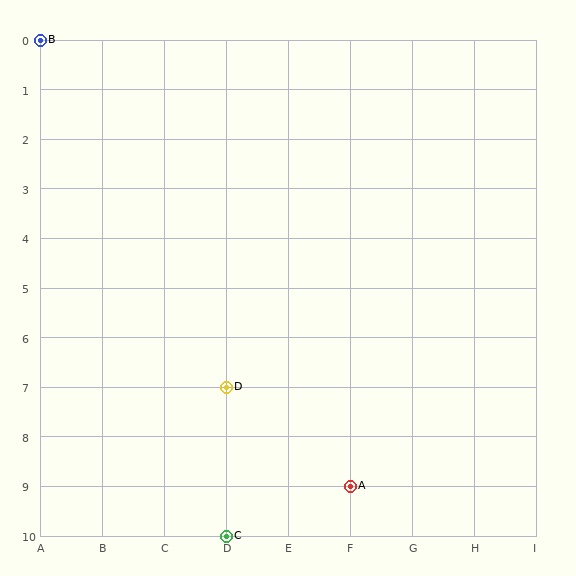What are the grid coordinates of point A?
Point A is at grid coordinates (F, 9).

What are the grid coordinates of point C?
Point C is at grid coordinates (D, 10).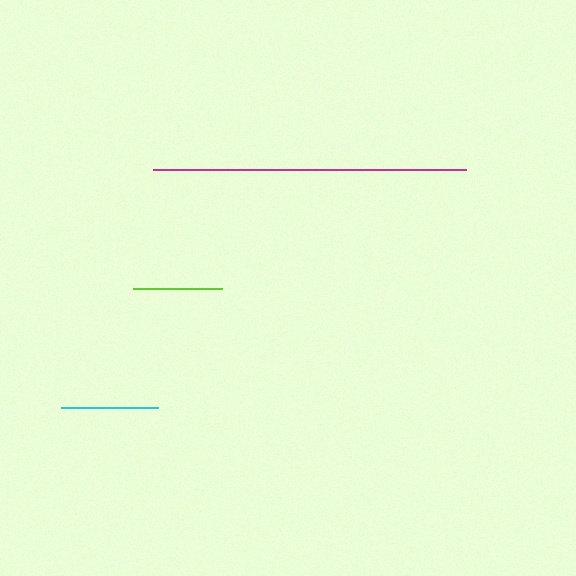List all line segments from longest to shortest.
From longest to shortest: magenta, cyan, lime.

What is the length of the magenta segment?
The magenta segment is approximately 314 pixels long.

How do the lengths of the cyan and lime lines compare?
The cyan and lime lines are approximately the same length.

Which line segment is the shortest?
The lime line is the shortest at approximately 88 pixels.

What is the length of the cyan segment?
The cyan segment is approximately 97 pixels long.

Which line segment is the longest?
The magenta line is the longest at approximately 314 pixels.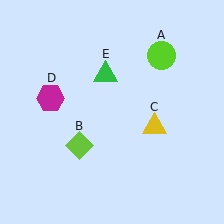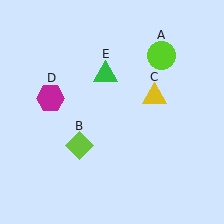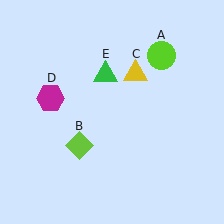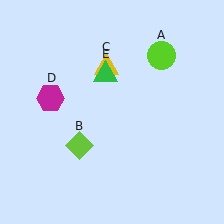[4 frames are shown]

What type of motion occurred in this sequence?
The yellow triangle (object C) rotated counterclockwise around the center of the scene.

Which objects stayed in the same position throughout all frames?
Lime circle (object A) and lime diamond (object B) and magenta hexagon (object D) and green triangle (object E) remained stationary.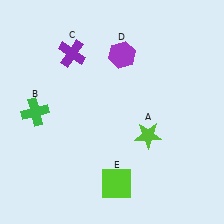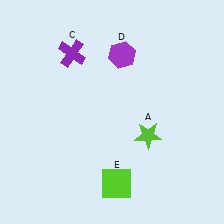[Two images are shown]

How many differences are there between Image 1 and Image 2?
There is 1 difference between the two images.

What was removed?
The green cross (B) was removed in Image 2.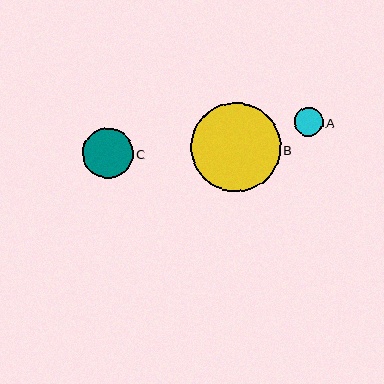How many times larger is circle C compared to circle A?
Circle C is approximately 1.7 times the size of circle A.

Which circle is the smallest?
Circle A is the smallest with a size of approximately 29 pixels.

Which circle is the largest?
Circle B is the largest with a size of approximately 89 pixels.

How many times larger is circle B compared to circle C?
Circle B is approximately 1.8 times the size of circle C.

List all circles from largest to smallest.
From largest to smallest: B, C, A.